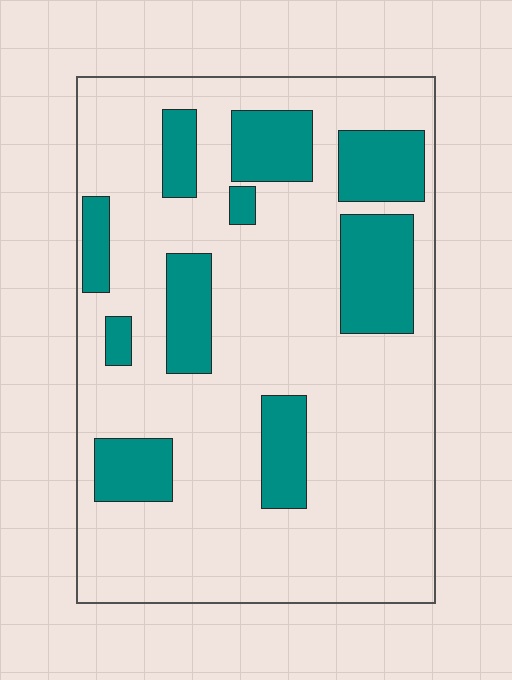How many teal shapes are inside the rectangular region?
10.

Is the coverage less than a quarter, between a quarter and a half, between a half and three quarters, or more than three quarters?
Less than a quarter.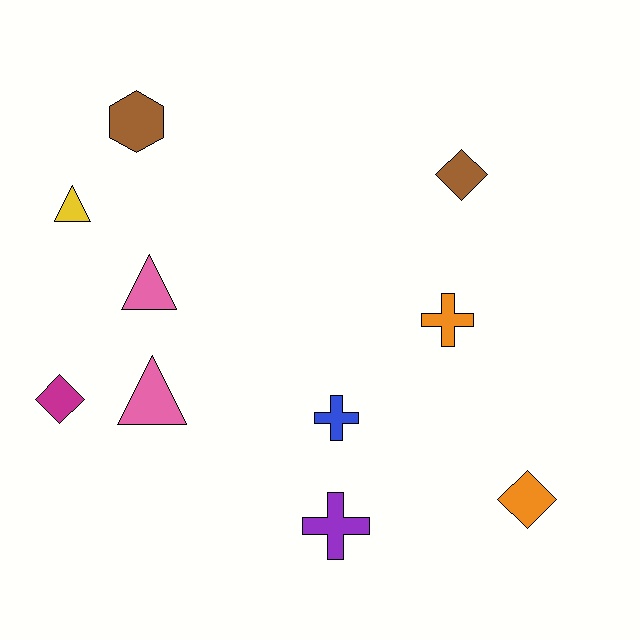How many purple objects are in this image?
There is 1 purple object.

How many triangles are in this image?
There are 3 triangles.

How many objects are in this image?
There are 10 objects.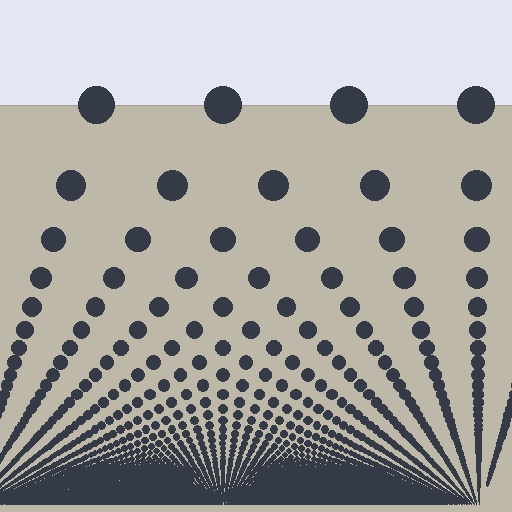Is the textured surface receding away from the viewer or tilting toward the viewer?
The surface appears to tilt toward the viewer. Texture elements get larger and sparser toward the top.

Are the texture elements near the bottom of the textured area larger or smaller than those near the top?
Smaller. The gradient is inverted — elements near the bottom are smaller and denser.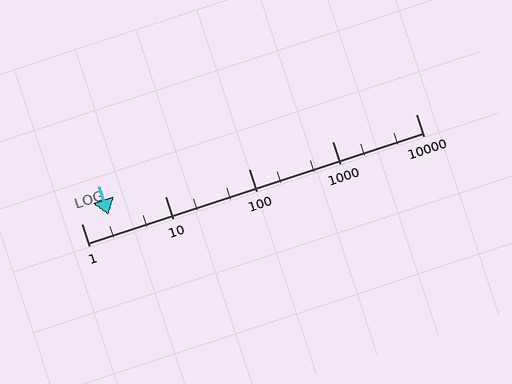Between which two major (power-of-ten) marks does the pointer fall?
The pointer is between 1 and 10.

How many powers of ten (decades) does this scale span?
The scale spans 4 decades, from 1 to 10000.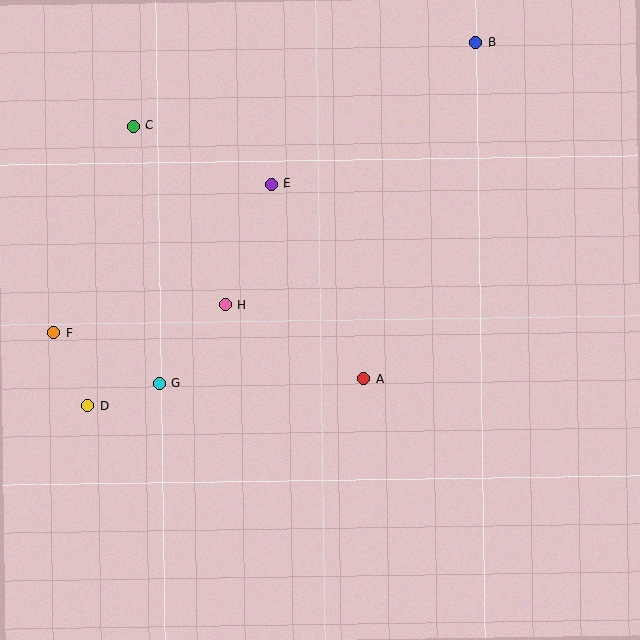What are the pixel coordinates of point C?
Point C is at (133, 126).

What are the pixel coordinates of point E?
Point E is at (271, 184).